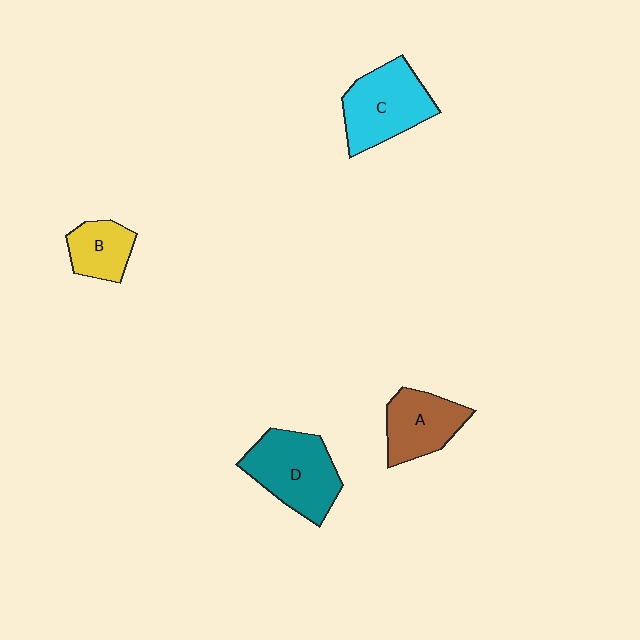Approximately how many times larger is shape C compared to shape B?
Approximately 1.8 times.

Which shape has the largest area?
Shape D (teal).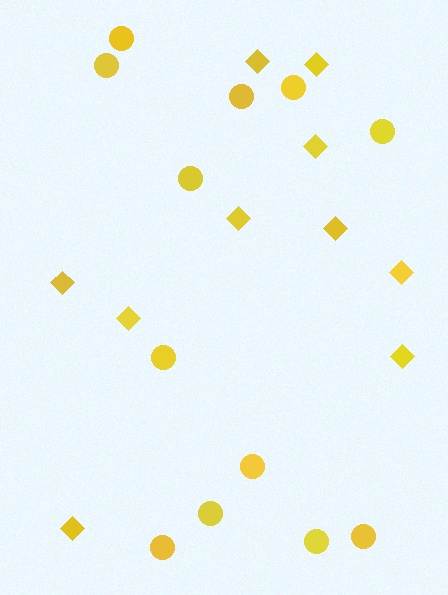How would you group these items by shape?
There are 2 groups: one group of diamonds (10) and one group of circles (12).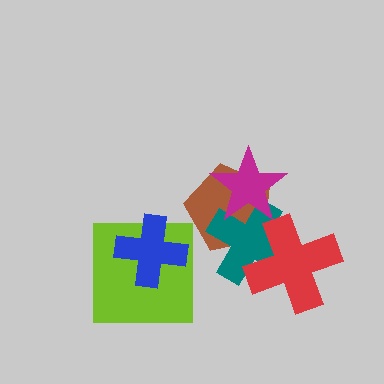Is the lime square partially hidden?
Yes, it is partially covered by another shape.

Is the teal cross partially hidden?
Yes, it is partially covered by another shape.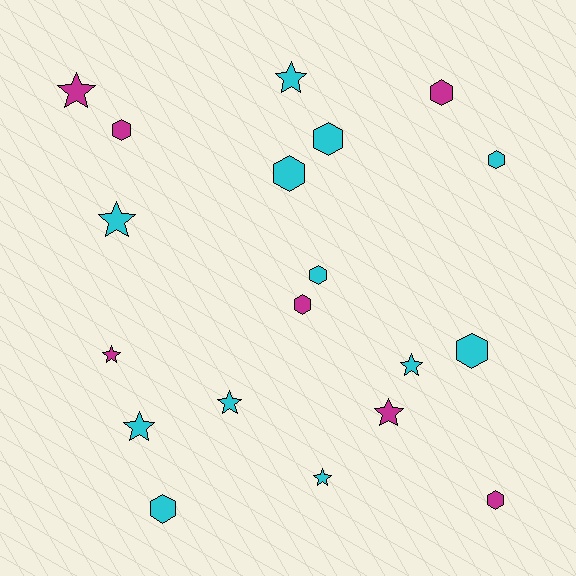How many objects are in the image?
There are 19 objects.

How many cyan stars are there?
There are 6 cyan stars.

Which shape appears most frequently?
Hexagon, with 10 objects.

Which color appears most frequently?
Cyan, with 12 objects.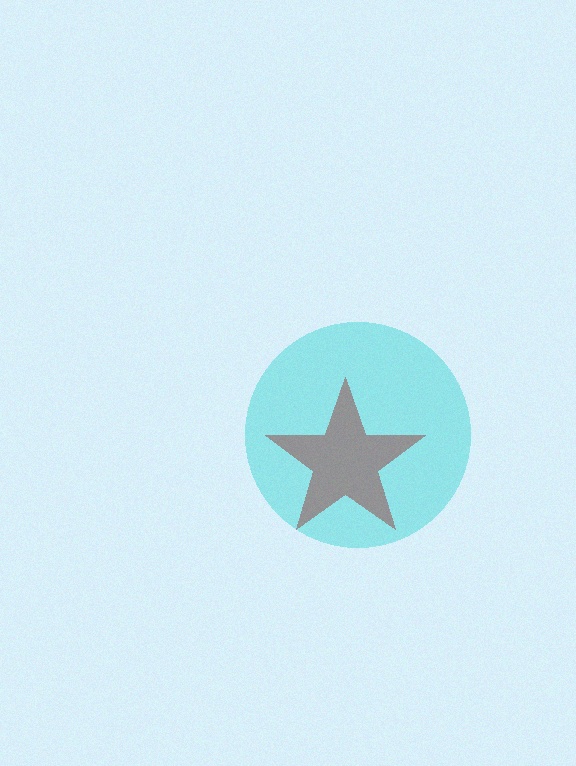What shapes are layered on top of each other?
The layered shapes are: a red star, a cyan circle.